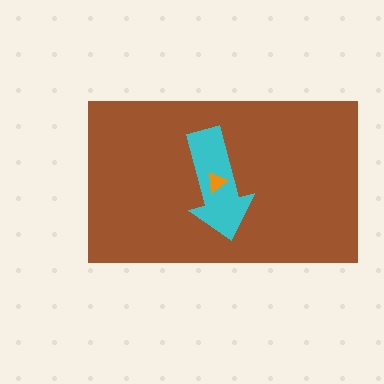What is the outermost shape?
The brown rectangle.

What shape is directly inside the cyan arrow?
The orange triangle.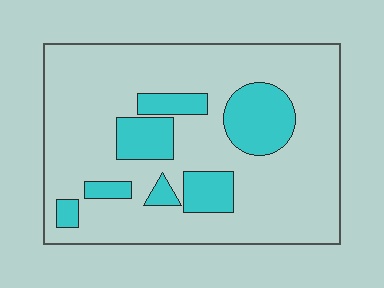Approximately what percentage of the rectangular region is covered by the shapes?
Approximately 20%.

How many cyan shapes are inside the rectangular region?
7.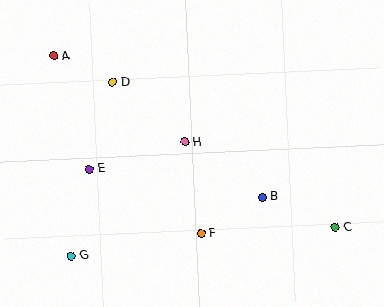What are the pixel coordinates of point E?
Point E is at (89, 169).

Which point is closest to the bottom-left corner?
Point G is closest to the bottom-left corner.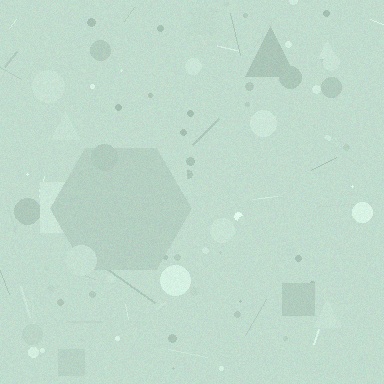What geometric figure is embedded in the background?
A hexagon is embedded in the background.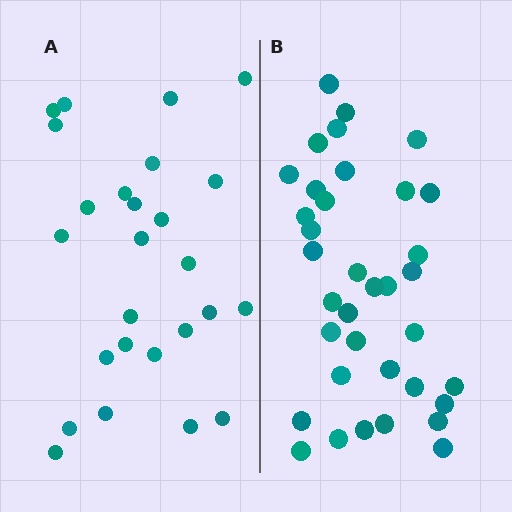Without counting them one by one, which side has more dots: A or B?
Region B (the right region) has more dots.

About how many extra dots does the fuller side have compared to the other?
Region B has roughly 10 or so more dots than region A.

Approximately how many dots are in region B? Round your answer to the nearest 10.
About 40 dots. (The exact count is 36, which rounds to 40.)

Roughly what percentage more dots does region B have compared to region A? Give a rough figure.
About 40% more.